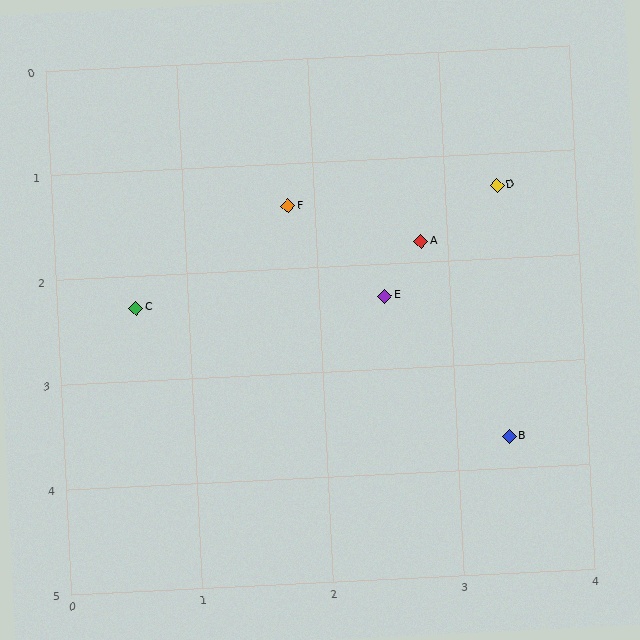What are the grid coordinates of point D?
Point D is at approximately (3.4, 1.3).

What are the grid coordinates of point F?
Point F is at approximately (1.8, 1.4).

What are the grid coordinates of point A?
Point A is at approximately (2.8, 1.8).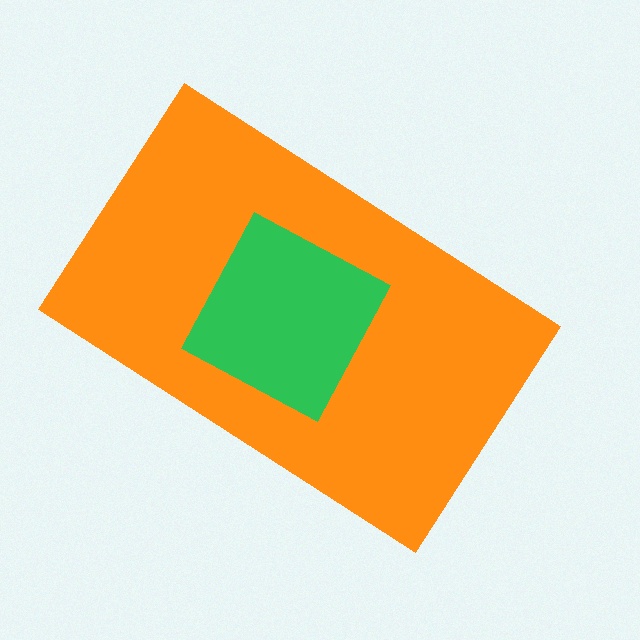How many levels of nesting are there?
2.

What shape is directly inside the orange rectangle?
The green diamond.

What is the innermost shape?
The green diamond.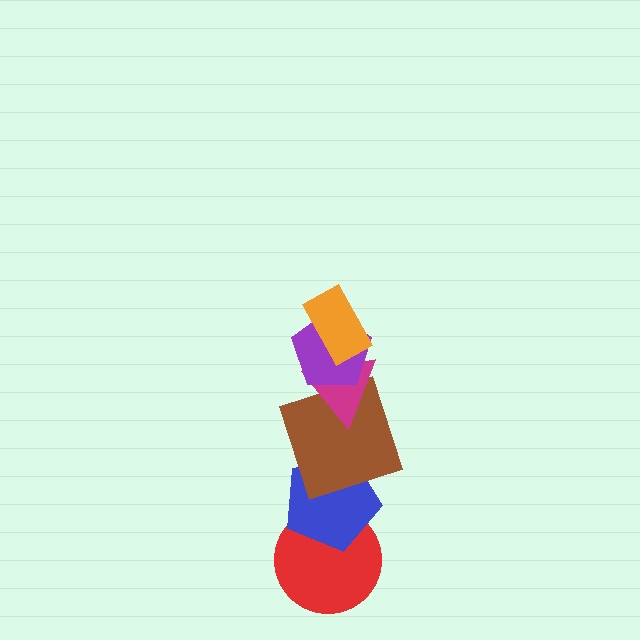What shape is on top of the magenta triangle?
The purple pentagon is on top of the magenta triangle.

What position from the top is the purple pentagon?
The purple pentagon is 2nd from the top.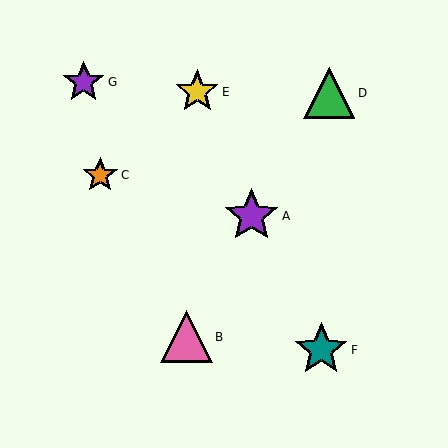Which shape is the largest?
The purple star (labeled A) is the largest.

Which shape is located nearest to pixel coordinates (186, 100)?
The yellow star (labeled E) at (197, 92) is nearest to that location.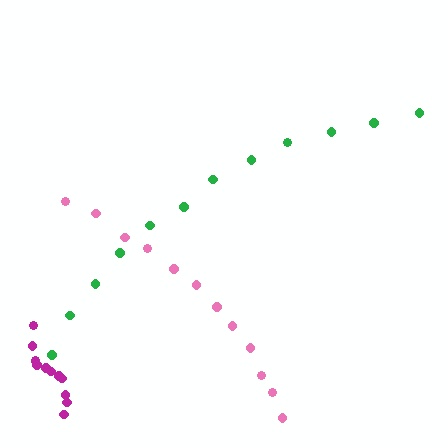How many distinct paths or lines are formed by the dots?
There are 3 distinct paths.